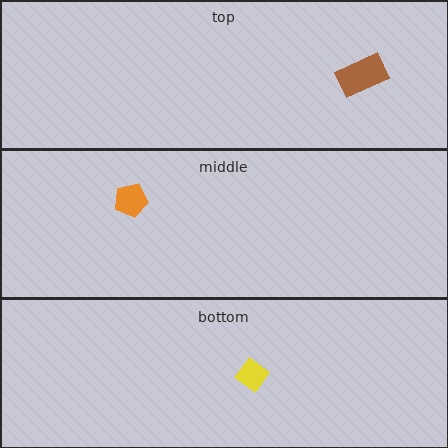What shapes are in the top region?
The brown rectangle.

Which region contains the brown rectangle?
The top region.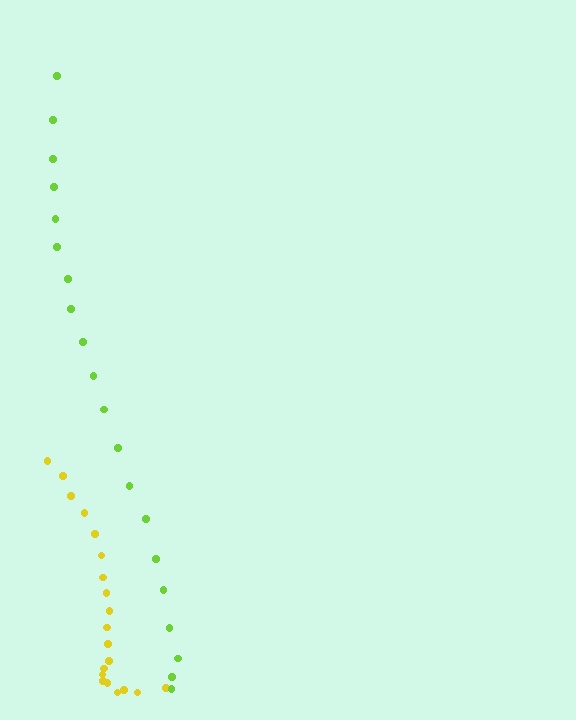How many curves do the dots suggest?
There are 2 distinct paths.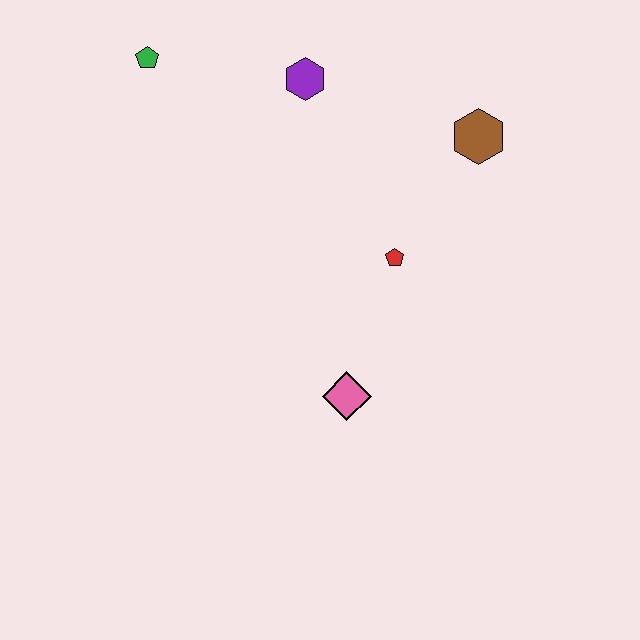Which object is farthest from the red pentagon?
The green pentagon is farthest from the red pentagon.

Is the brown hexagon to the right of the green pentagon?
Yes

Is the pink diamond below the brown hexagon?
Yes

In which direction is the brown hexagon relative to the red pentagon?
The brown hexagon is above the red pentagon.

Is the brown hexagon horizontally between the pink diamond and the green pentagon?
No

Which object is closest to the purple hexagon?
The green pentagon is closest to the purple hexagon.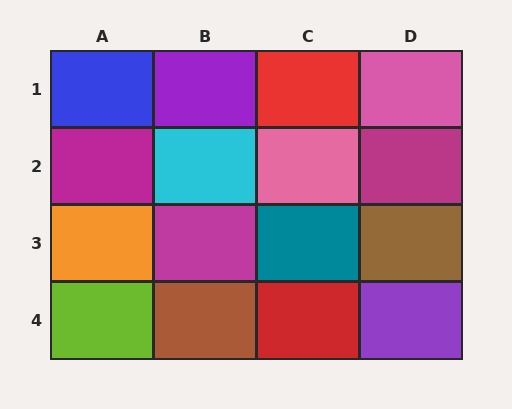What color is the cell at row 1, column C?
Red.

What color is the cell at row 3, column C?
Teal.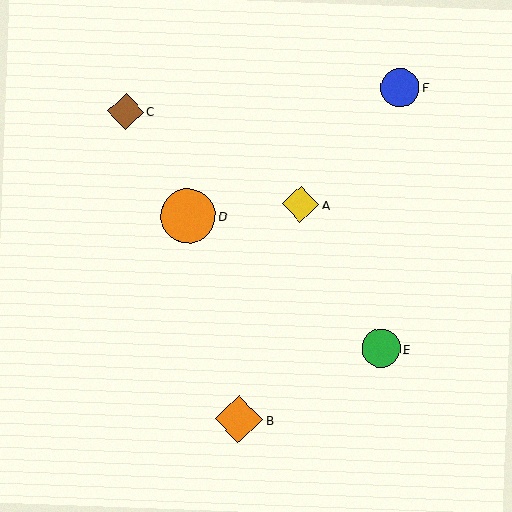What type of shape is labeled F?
Shape F is a blue circle.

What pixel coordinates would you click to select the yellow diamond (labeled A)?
Click at (301, 204) to select the yellow diamond A.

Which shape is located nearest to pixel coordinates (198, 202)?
The orange circle (labeled D) at (188, 216) is nearest to that location.